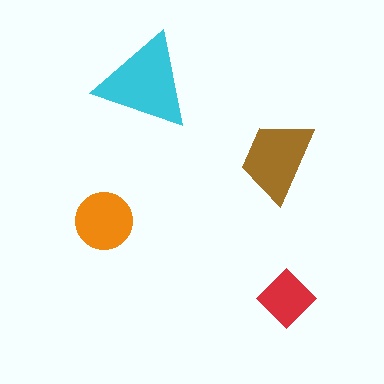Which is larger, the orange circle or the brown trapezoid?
The brown trapezoid.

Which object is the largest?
The cyan triangle.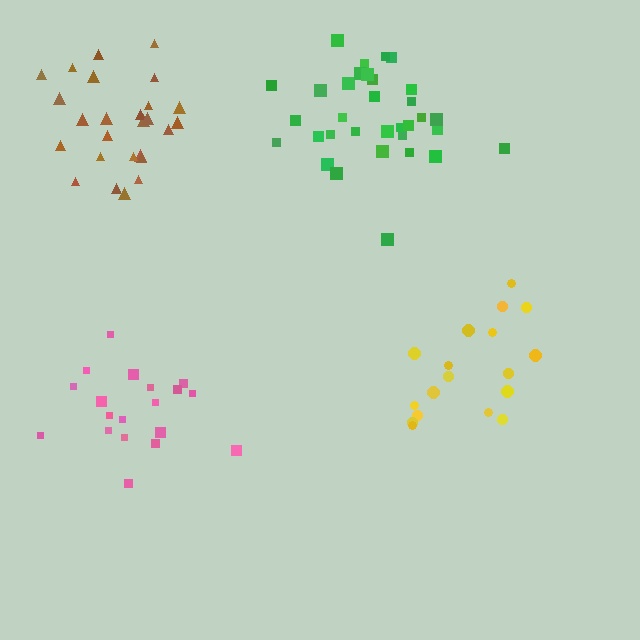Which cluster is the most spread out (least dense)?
Pink.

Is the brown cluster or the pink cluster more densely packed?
Brown.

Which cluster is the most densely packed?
Yellow.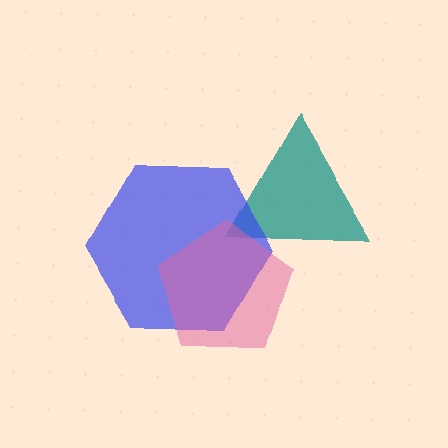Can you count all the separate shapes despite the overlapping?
Yes, there are 3 separate shapes.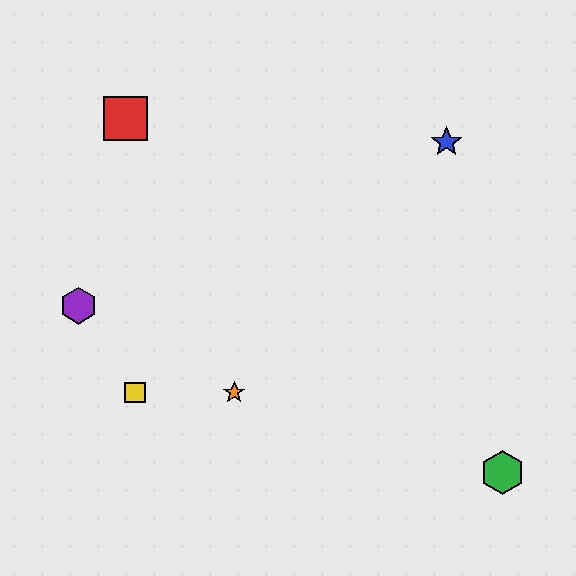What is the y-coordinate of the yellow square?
The yellow square is at y≈392.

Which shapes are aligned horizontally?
The yellow square, the orange star are aligned horizontally.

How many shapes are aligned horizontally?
2 shapes (the yellow square, the orange star) are aligned horizontally.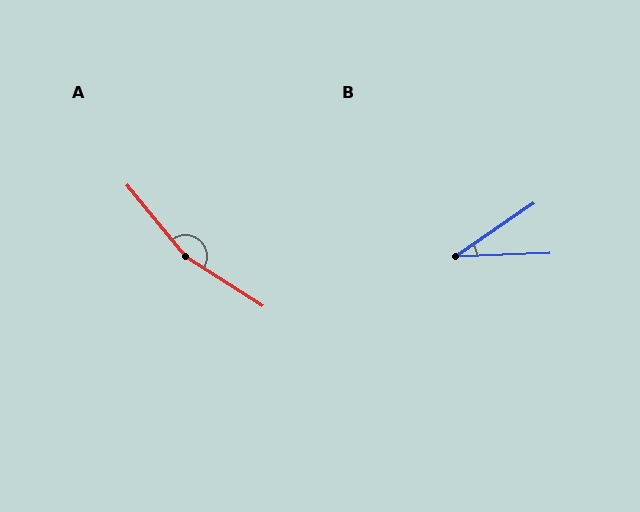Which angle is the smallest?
B, at approximately 32 degrees.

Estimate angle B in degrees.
Approximately 32 degrees.